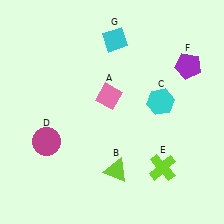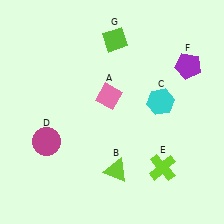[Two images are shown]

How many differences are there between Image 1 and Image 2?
There is 1 difference between the two images.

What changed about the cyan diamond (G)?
In Image 1, G is cyan. In Image 2, it changed to lime.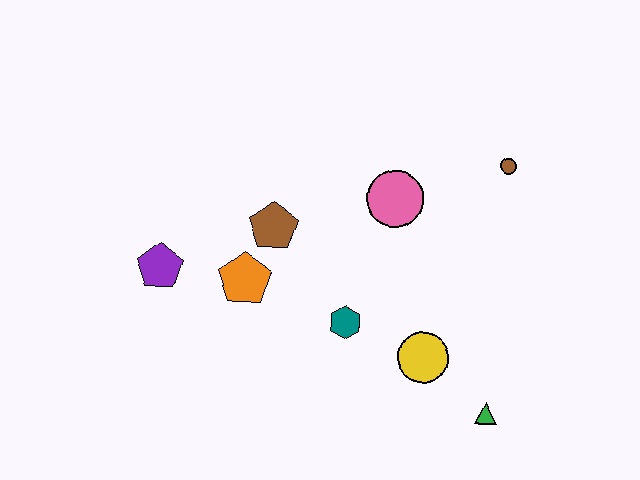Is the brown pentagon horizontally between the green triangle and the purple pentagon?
Yes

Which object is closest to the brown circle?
The pink circle is closest to the brown circle.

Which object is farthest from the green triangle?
The purple pentagon is farthest from the green triangle.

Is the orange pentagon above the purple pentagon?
No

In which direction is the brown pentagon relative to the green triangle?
The brown pentagon is to the left of the green triangle.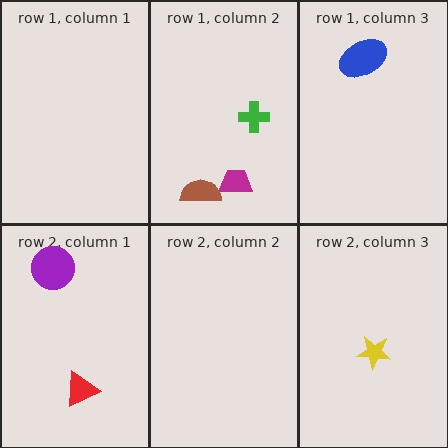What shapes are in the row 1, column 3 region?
The blue ellipse.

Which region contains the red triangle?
The row 2, column 1 region.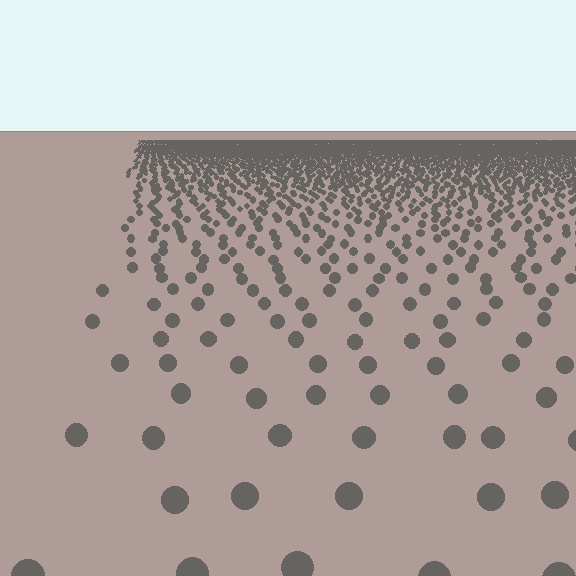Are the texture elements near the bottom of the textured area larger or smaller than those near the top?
Larger. Near the bottom, elements are closer to the viewer and appear at a bigger on-screen size.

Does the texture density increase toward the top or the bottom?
Density increases toward the top.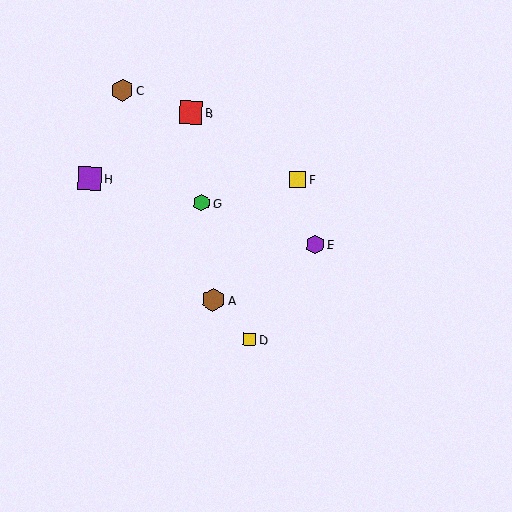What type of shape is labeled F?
Shape F is a yellow square.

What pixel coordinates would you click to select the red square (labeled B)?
Click at (191, 113) to select the red square B.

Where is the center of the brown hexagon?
The center of the brown hexagon is at (122, 90).